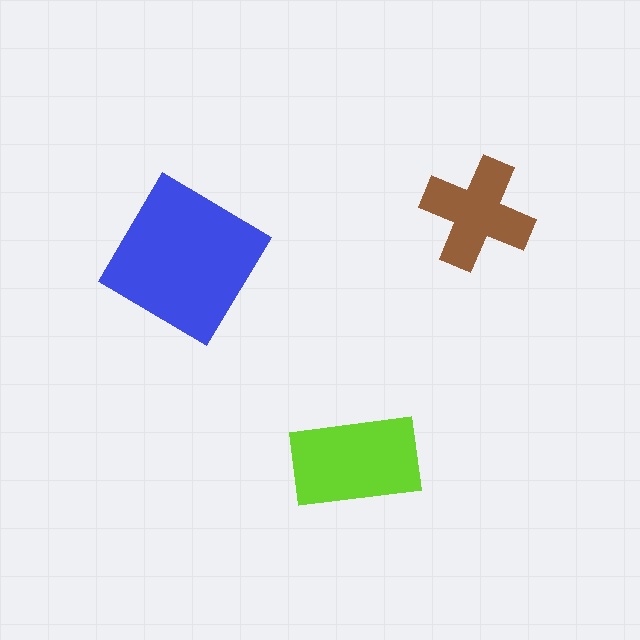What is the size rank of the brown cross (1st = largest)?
3rd.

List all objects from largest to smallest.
The blue diamond, the lime rectangle, the brown cross.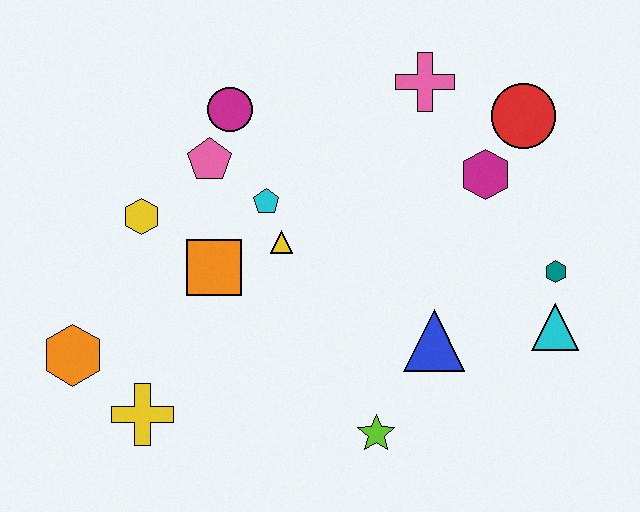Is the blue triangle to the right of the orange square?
Yes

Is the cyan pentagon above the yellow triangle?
Yes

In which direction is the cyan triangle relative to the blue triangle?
The cyan triangle is to the right of the blue triangle.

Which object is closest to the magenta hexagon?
The red circle is closest to the magenta hexagon.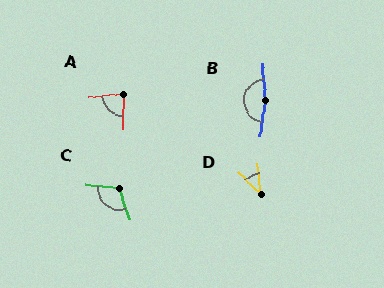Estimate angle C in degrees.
Approximately 113 degrees.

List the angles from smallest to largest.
D (42°), A (82°), C (113°), B (168°).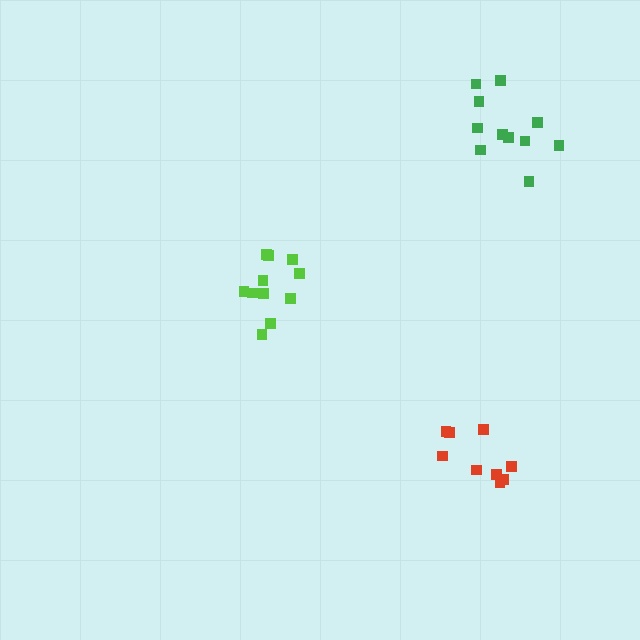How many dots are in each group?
Group 1: 9 dots, Group 2: 11 dots, Group 3: 11 dots (31 total).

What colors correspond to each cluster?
The clusters are colored: red, green, lime.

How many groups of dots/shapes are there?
There are 3 groups.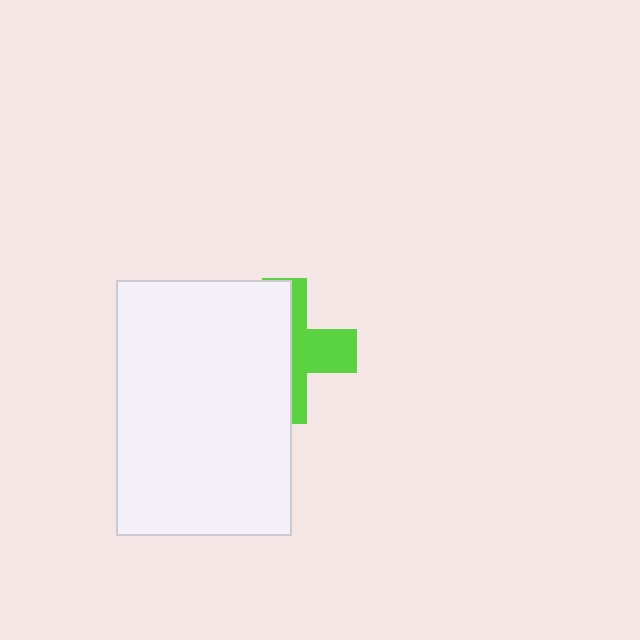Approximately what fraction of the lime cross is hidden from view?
Roughly 59% of the lime cross is hidden behind the white rectangle.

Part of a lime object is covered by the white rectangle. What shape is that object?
It is a cross.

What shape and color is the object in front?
The object in front is a white rectangle.